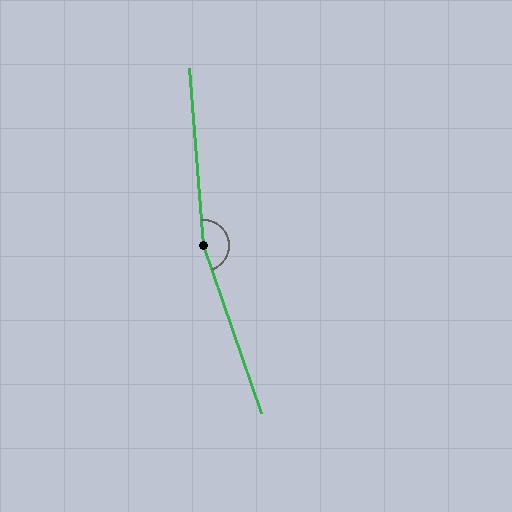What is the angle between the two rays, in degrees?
Approximately 165 degrees.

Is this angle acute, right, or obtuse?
It is obtuse.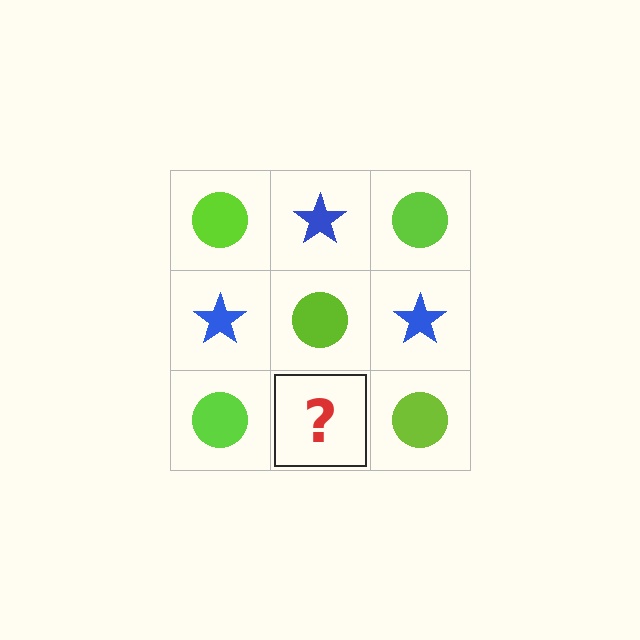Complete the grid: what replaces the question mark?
The question mark should be replaced with a blue star.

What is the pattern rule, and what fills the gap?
The rule is that it alternates lime circle and blue star in a checkerboard pattern. The gap should be filled with a blue star.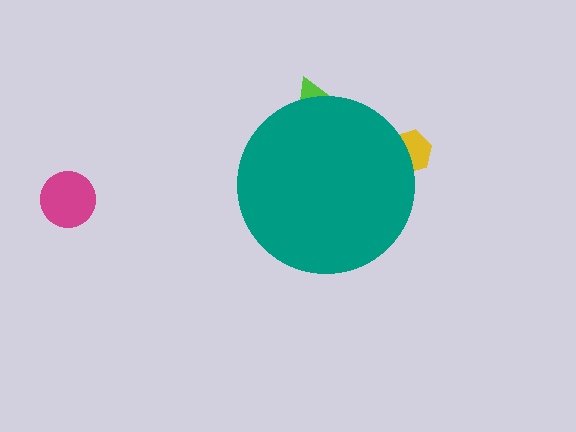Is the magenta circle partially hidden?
No, the magenta circle is fully visible.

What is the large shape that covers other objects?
A teal circle.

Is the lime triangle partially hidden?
Yes, the lime triangle is partially hidden behind the teal circle.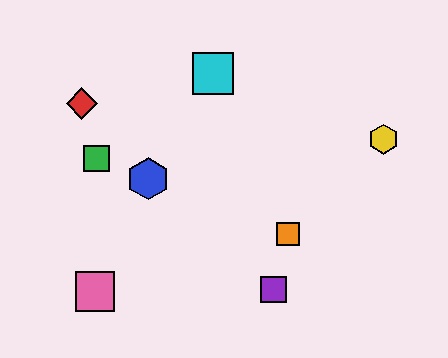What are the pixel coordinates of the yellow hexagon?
The yellow hexagon is at (383, 139).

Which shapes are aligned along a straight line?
The blue hexagon, the green square, the orange square are aligned along a straight line.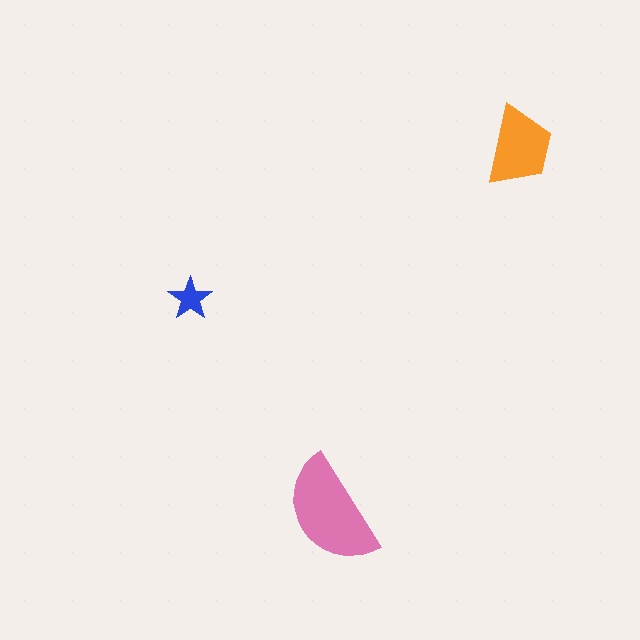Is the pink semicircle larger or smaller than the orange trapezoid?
Larger.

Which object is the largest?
The pink semicircle.